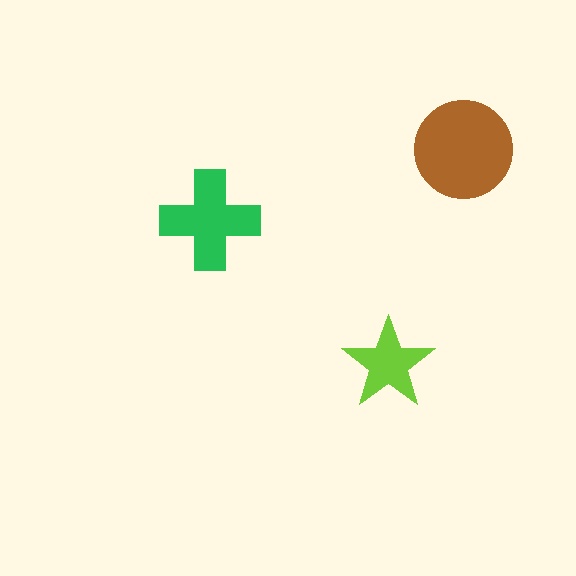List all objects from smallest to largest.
The lime star, the green cross, the brown circle.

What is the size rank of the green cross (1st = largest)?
2nd.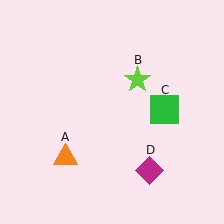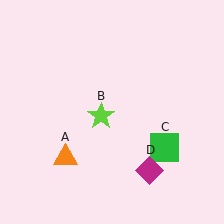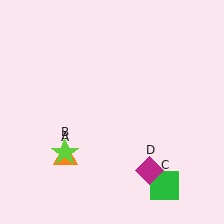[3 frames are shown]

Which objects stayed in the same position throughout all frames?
Orange triangle (object A) and magenta diamond (object D) remained stationary.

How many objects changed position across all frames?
2 objects changed position: lime star (object B), green square (object C).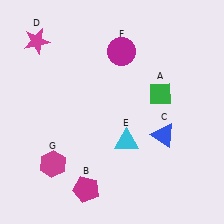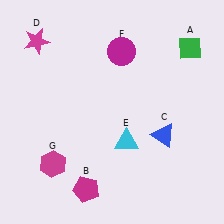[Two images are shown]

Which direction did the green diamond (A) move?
The green diamond (A) moved up.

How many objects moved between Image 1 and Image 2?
1 object moved between the two images.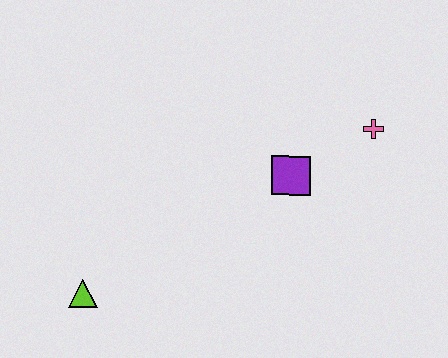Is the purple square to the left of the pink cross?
Yes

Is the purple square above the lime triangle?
Yes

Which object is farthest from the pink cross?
The lime triangle is farthest from the pink cross.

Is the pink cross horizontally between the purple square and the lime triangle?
No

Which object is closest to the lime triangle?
The purple square is closest to the lime triangle.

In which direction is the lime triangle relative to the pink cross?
The lime triangle is to the left of the pink cross.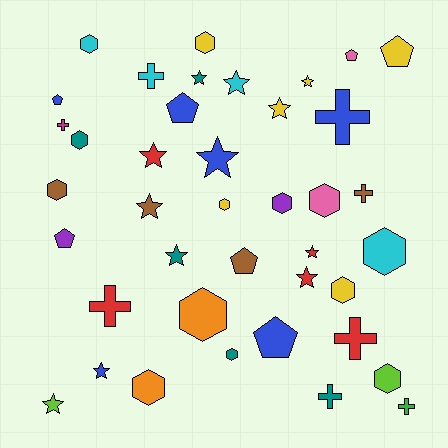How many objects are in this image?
There are 40 objects.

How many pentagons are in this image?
There are 7 pentagons.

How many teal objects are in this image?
There are 5 teal objects.